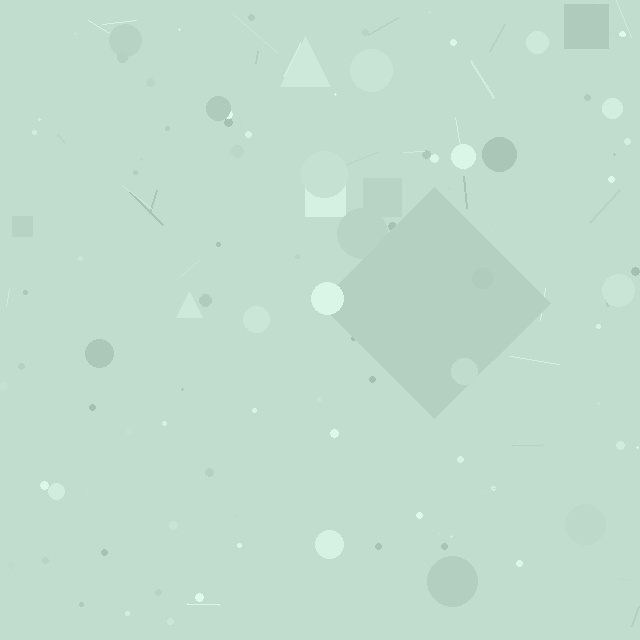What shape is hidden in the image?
A diamond is hidden in the image.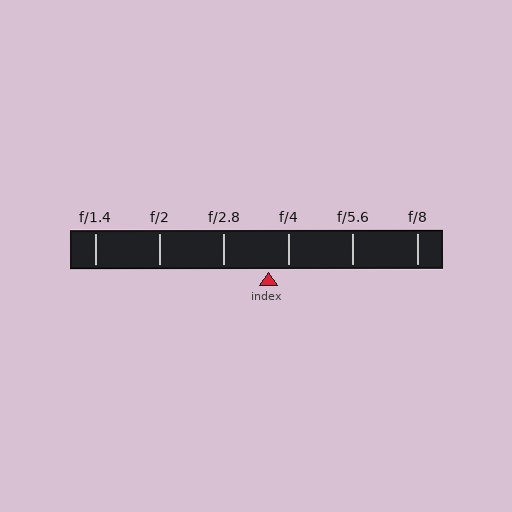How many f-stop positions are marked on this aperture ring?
There are 6 f-stop positions marked.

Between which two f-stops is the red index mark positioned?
The index mark is between f/2.8 and f/4.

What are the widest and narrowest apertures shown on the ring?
The widest aperture shown is f/1.4 and the narrowest is f/8.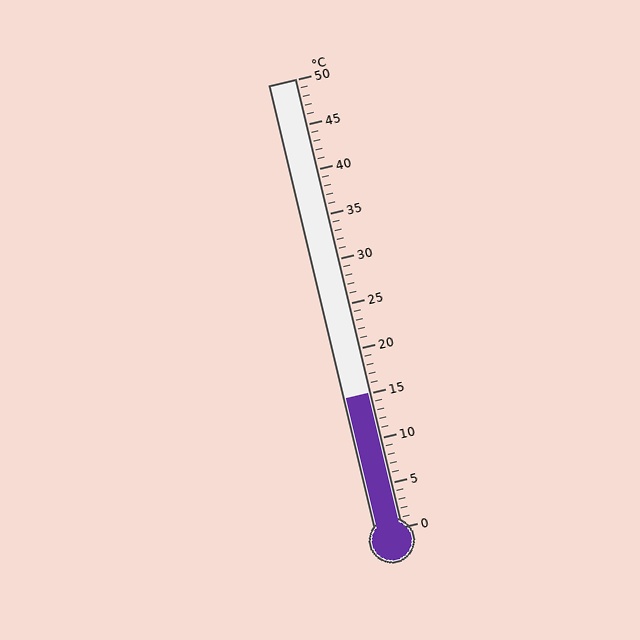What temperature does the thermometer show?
The thermometer shows approximately 15°C.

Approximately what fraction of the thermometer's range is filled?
The thermometer is filled to approximately 30% of its range.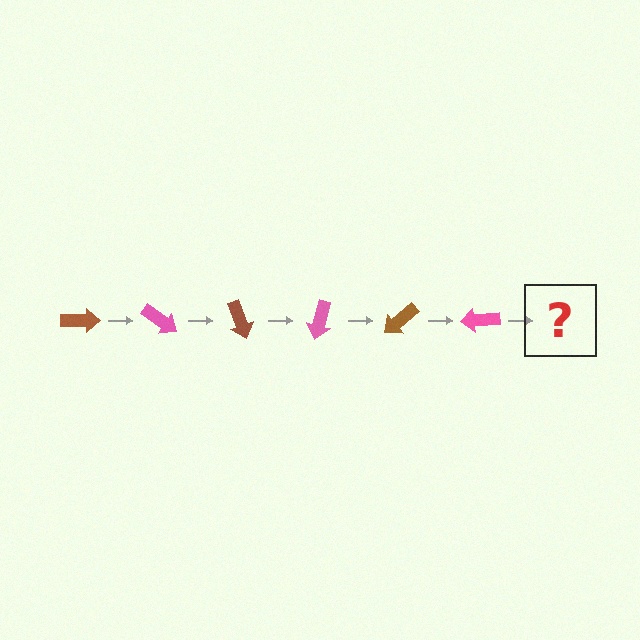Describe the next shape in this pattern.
It should be a brown arrow, rotated 210 degrees from the start.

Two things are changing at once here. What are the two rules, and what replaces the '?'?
The two rules are that it rotates 35 degrees each step and the color cycles through brown and pink. The '?' should be a brown arrow, rotated 210 degrees from the start.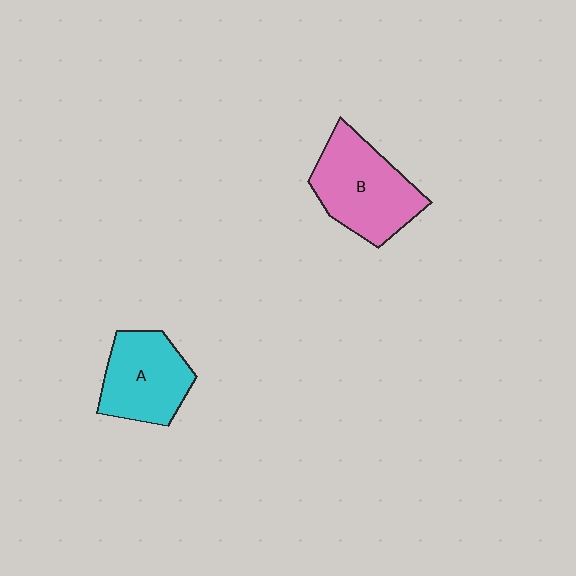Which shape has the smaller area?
Shape A (cyan).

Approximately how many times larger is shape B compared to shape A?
Approximately 1.2 times.